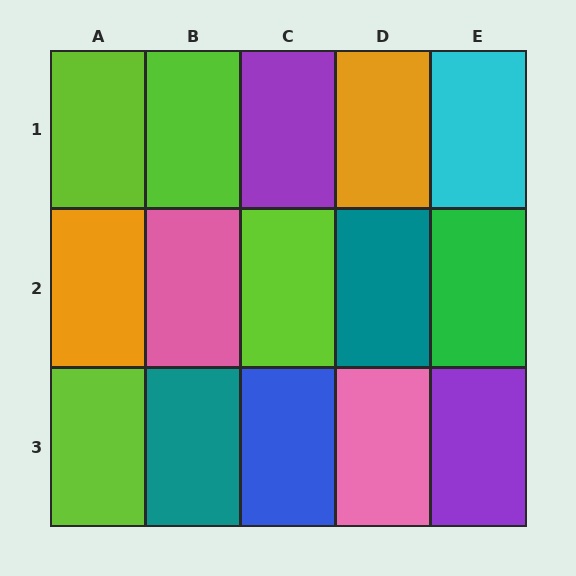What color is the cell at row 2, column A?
Orange.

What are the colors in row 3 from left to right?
Lime, teal, blue, pink, purple.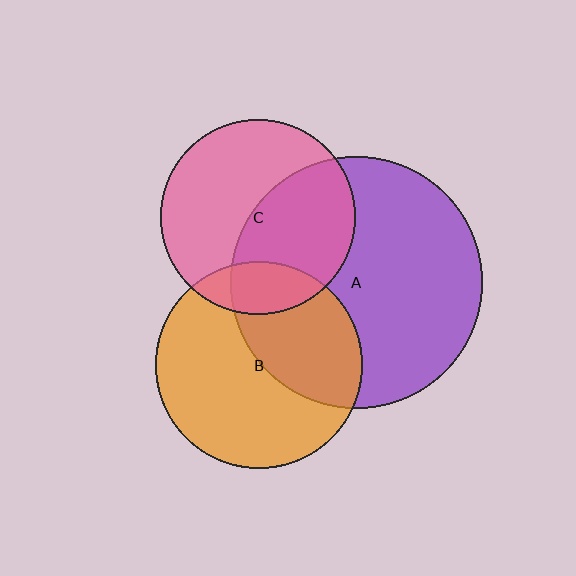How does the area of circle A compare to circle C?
Approximately 1.7 times.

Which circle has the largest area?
Circle A (purple).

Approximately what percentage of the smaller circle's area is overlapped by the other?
Approximately 15%.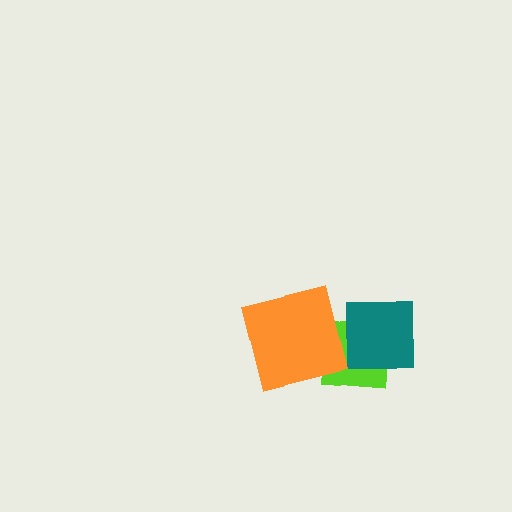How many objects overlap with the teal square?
1 object overlaps with the teal square.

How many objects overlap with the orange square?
1 object overlaps with the orange square.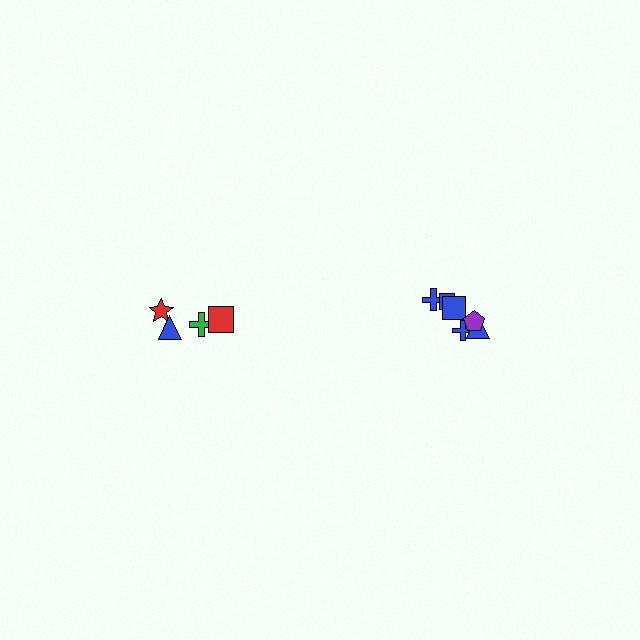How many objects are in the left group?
There are 4 objects.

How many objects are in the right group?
There are 6 objects.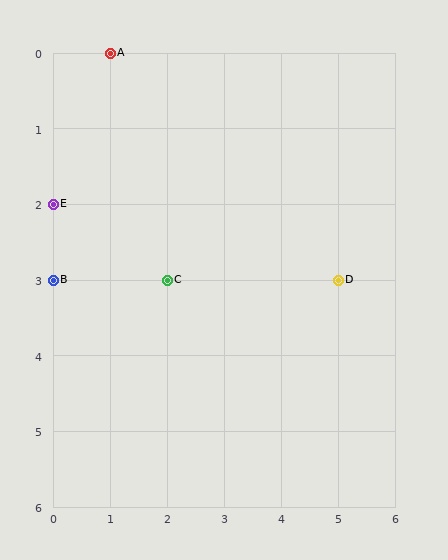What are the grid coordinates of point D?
Point D is at grid coordinates (5, 3).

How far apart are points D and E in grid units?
Points D and E are 5 columns and 1 row apart (about 5.1 grid units diagonally).